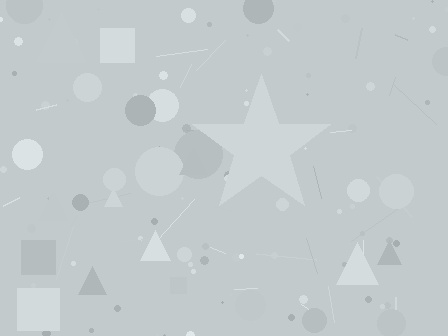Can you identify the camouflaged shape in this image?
The camouflaged shape is a star.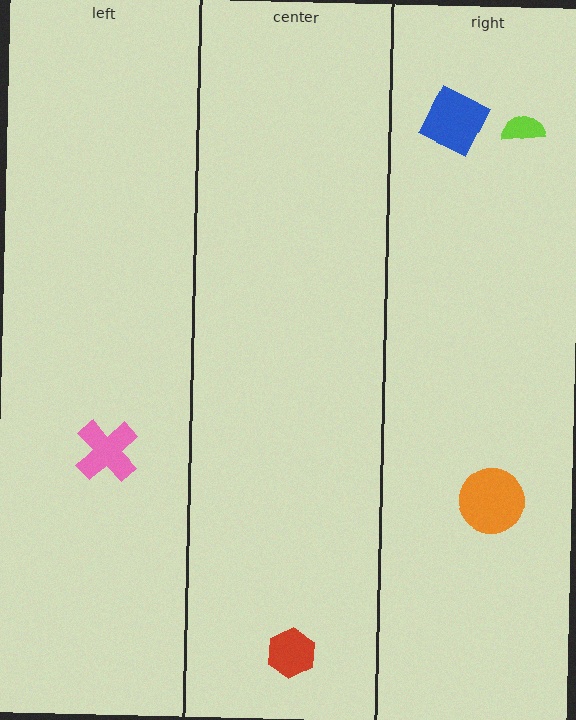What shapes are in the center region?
The red hexagon.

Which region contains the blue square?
The right region.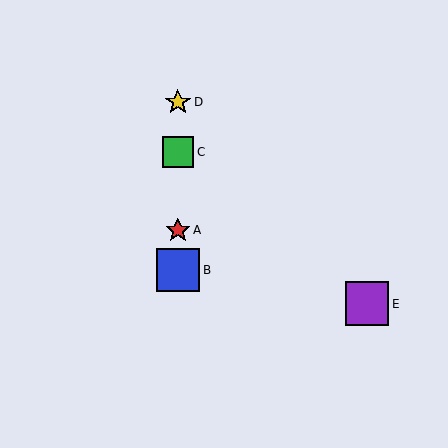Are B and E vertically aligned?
No, B is at x≈178 and E is at x≈367.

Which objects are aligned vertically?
Objects A, B, C, D are aligned vertically.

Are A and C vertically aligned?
Yes, both are at x≈178.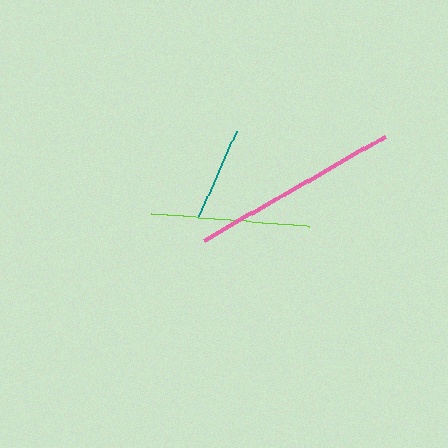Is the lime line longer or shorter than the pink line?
The pink line is longer than the lime line.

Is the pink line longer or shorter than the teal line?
The pink line is longer than the teal line.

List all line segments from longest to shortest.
From longest to shortest: pink, lime, teal.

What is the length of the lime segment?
The lime segment is approximately 158 pixels long.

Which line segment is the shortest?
The teal line is the shortest at approximately 92 pixels.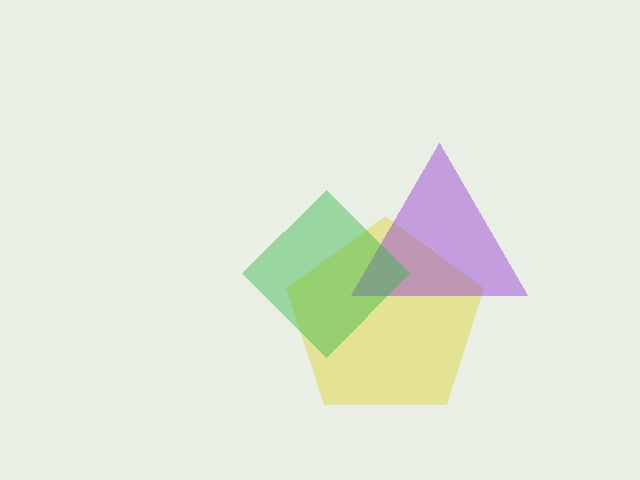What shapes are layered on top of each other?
The layered shapes are: a yellow pentagon, a purple triangle, a green diamond.